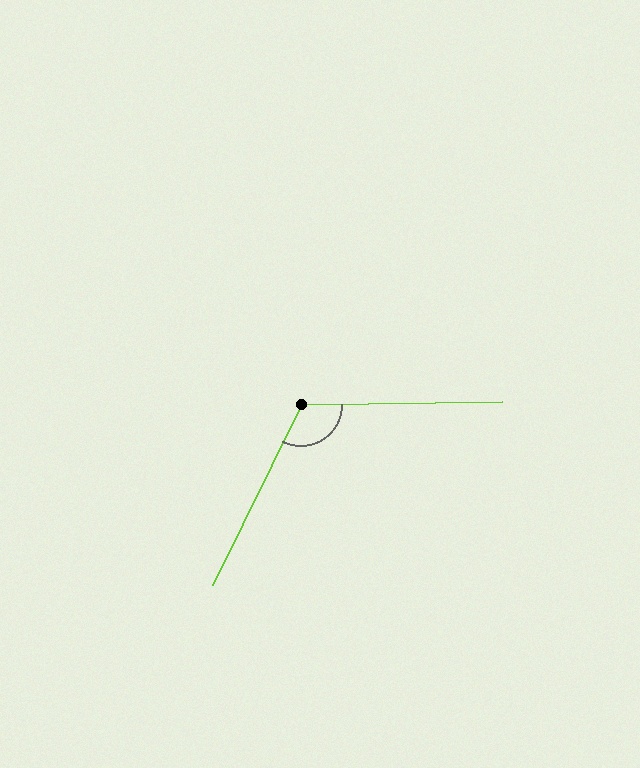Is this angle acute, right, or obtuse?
It is obtuse.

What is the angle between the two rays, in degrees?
Approximately 117 degrees.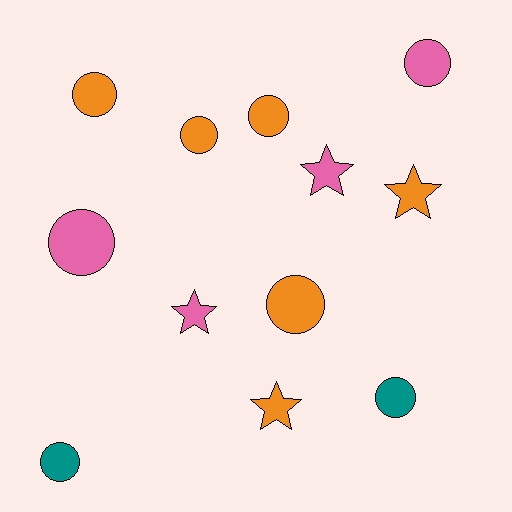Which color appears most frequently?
Orange, with 6 objects.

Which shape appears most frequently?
Circle, with 8 objects.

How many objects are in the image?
There are 12 objects.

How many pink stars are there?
There are 2 pink stars.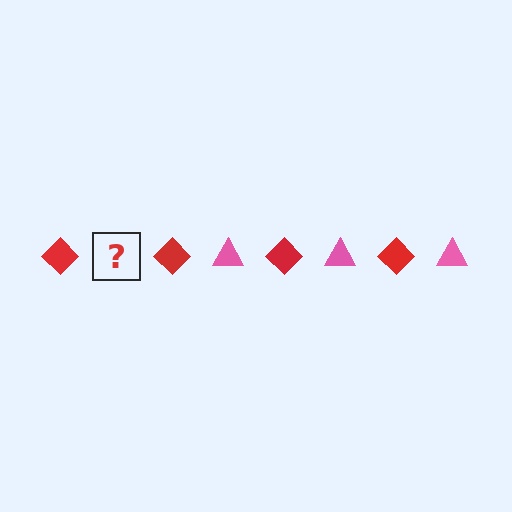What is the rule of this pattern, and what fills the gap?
The rule is that the pattern alternates between red diamond and pink triangle. The gap should be filled with a pink triangle.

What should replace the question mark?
The question mark should be replaced with a pink triangle.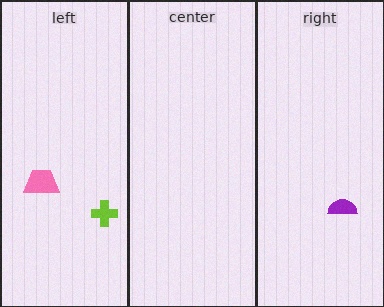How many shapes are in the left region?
2.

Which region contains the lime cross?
The left region.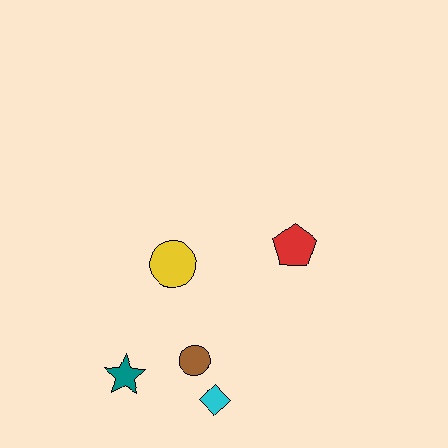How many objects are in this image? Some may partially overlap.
There are 5 objects.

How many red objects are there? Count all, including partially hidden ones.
There is 1 red object.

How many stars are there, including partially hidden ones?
There is 1 star.